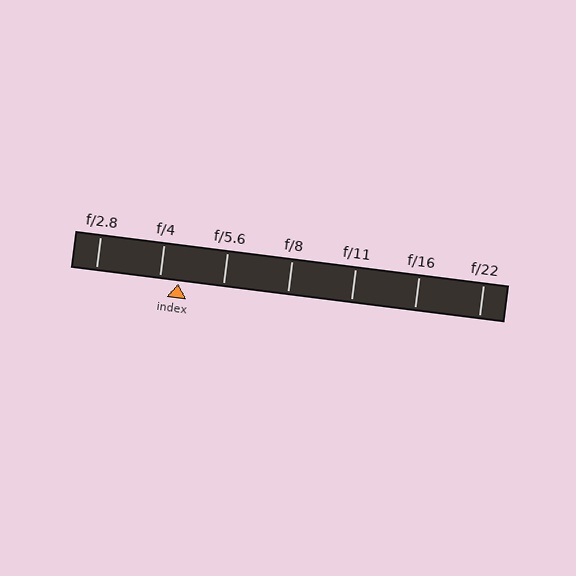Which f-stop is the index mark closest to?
The index mark is closest to f/4.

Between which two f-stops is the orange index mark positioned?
The index mark is between f/4 and f/5.6.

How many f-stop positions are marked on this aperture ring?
There are 7 f-stop positions marked.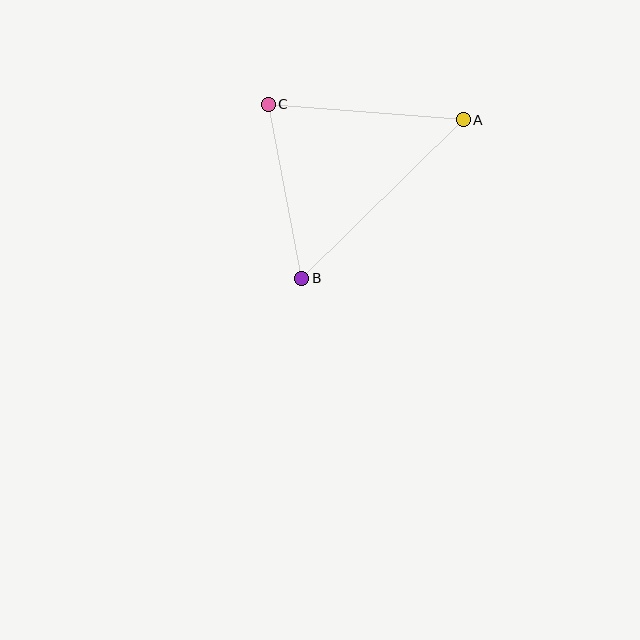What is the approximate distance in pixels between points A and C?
The distance between A and C is approximately 196 pixels.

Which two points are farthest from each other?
Points A and B are farthest from each other.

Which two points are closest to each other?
Points B and C are closest to each other.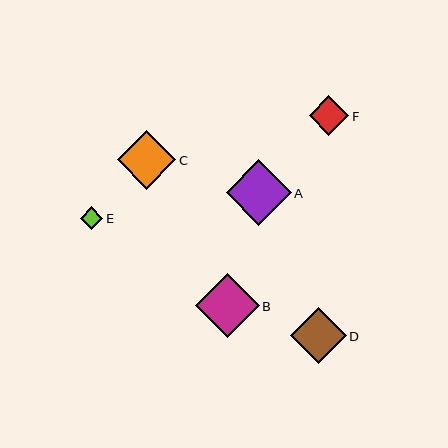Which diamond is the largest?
Diamond A is the largest with a size of approximately 65 pixels.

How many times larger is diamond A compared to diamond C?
Diamond A is approximately 1.1 times the size of diamond C.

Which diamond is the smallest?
Diamond E is the smallest with a size of approximately 23 pixels.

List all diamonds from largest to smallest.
From largest to smallest: A, B, C, D, F, E.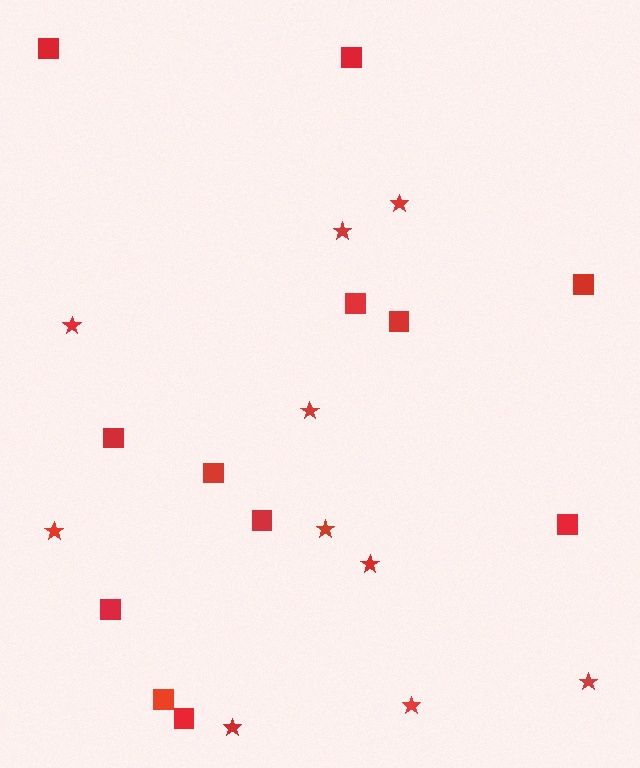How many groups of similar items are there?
There are 2 groups: one group of stars (10) and one group of squares (12).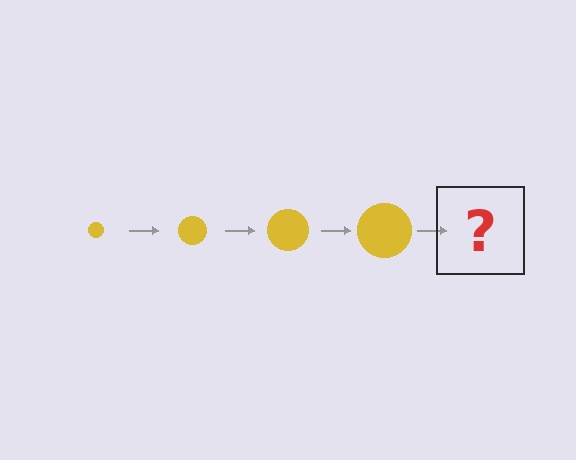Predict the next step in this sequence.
The next step is a yellow circle, larger than the previous one.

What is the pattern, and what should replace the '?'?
The pattern is that the circle gets progressively larger each step. The '?' should be a yellow circle, larger than the previous one.